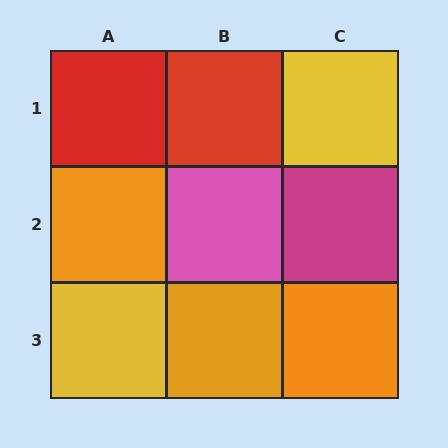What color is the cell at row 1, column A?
Red.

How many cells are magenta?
1 cell is magenta.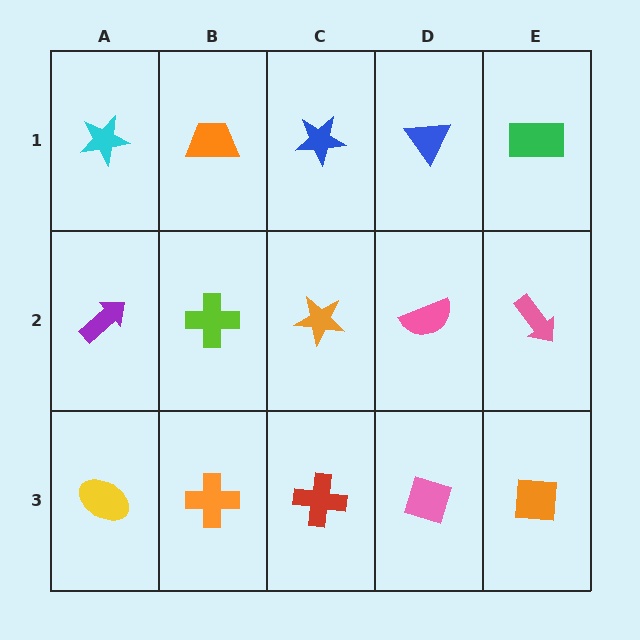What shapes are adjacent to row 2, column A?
A cyan star (row 1, column A), a yellow ellipse (row 3, column A), a lime cross (row 2, column B).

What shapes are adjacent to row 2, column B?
An orange trapezoid (row 1, column B), an orange cross (row 3, column B), a purple arrow (row 2, column A), an orange star (row 2, column C).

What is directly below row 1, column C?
An orange star.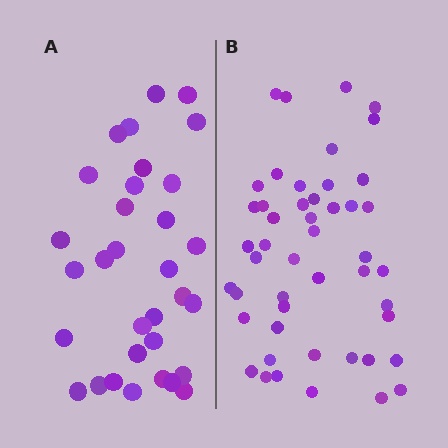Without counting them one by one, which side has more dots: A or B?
Region B (the right region) has more dots.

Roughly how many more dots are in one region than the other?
Region B has approximately 15 more dots than region A.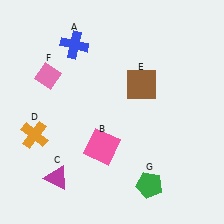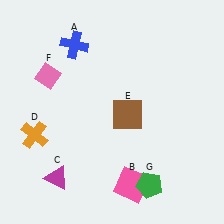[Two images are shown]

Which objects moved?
The objects that moved are: the pink square (B), the brown square (E).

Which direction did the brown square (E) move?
The brown square (E) moved down.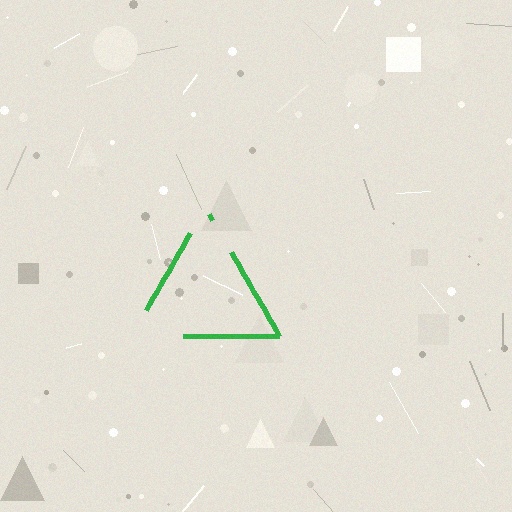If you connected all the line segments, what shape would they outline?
They would outline a triangle.